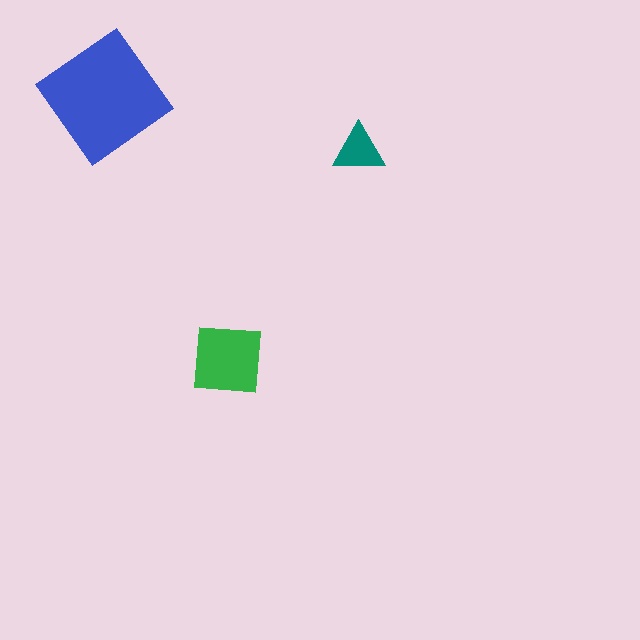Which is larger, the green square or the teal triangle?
The green square.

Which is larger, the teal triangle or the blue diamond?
The blue diamond.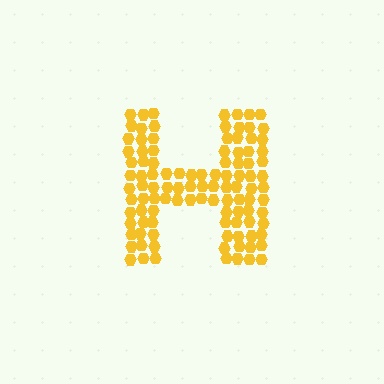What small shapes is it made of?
It is made of small hexagons.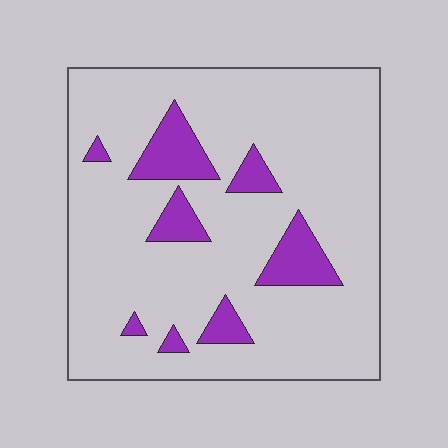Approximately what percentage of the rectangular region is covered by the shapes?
Approximately 15%.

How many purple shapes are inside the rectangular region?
8.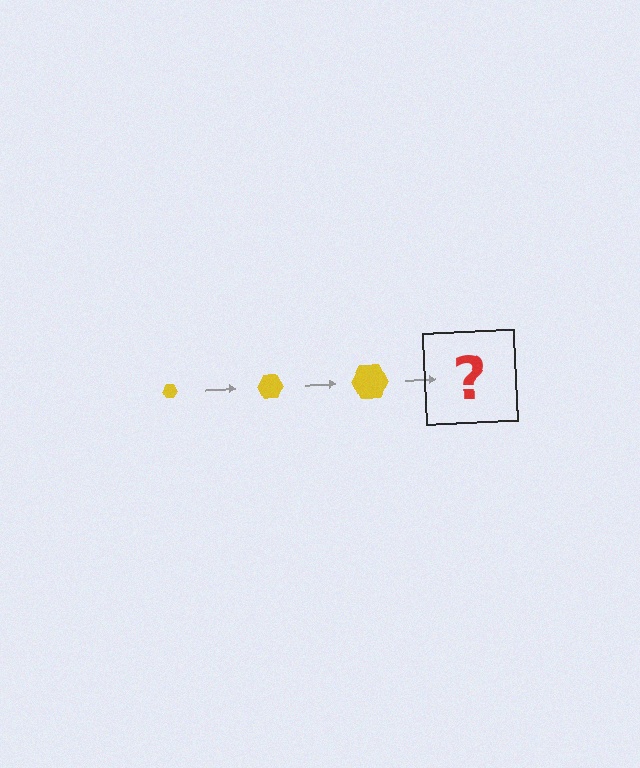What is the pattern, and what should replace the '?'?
The pattern is that the hexagon gets progressively larger each step. The '?' should be a yellow hexagon, larger than the previous one.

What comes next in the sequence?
The next element should be a yellow hexagon, larger than the previous one.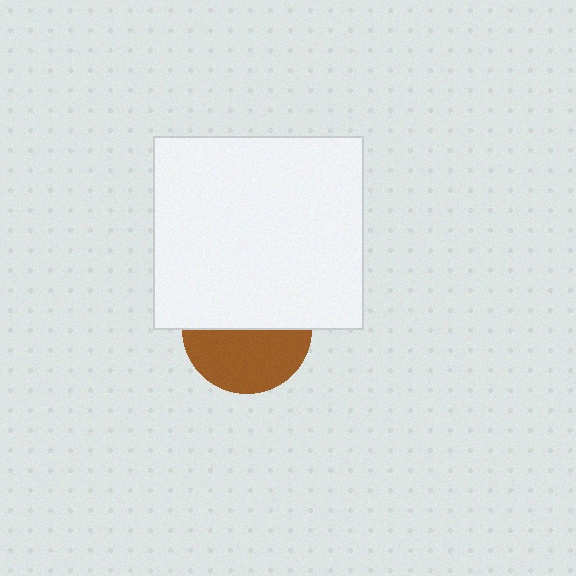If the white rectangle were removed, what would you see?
You would see the complete brown circle.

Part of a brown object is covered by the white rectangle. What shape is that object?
It is a circle.